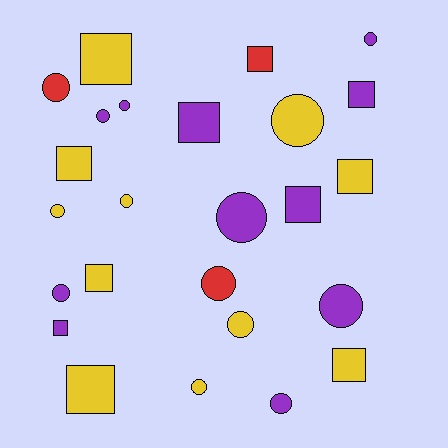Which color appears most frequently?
Yellow, with 11 objects.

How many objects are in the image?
There are 25 objects.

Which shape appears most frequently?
Circle, with 14 objects.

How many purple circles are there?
There are 7 purple circles.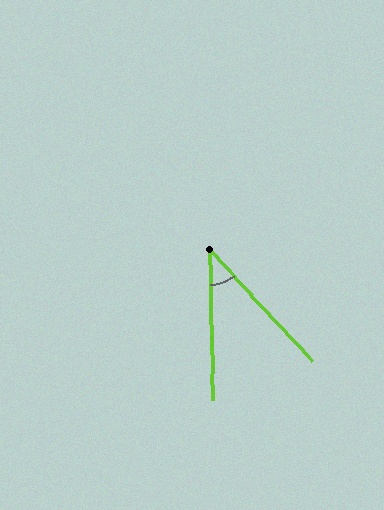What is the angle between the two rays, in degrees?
Approximately 41 degrees.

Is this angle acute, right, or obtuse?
It is acute.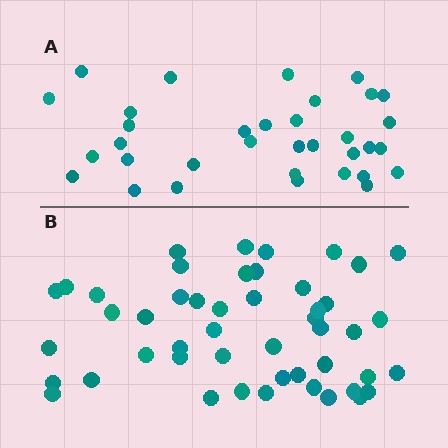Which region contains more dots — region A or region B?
Region B (the bottom region) has more dots.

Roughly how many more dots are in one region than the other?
Region B has approximately 15 more dots than region A.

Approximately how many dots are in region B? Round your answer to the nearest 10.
About 50 dots. (The exact count is 48, which rounds to 50.)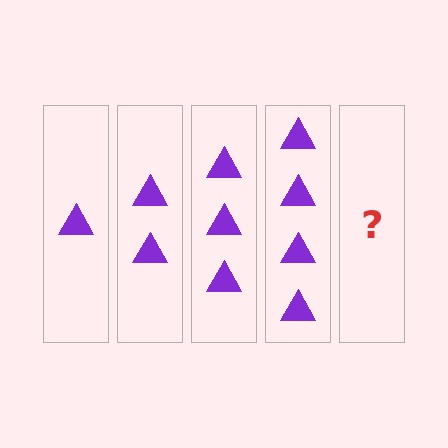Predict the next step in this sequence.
The next step is 5 triangles.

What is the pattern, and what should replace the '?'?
The pattern is that each step adds one more triangle. The '?' should be 5 triangles.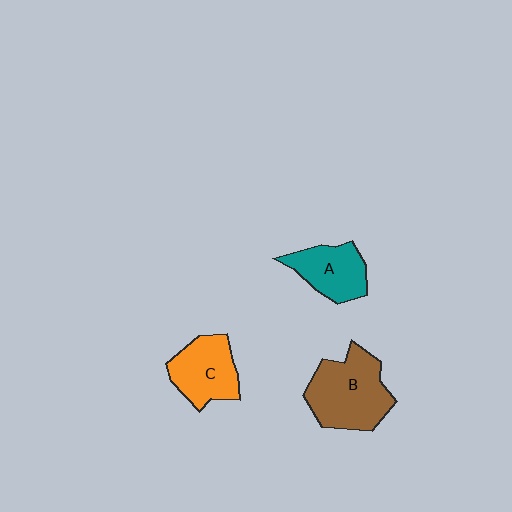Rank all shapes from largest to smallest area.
From largest to smallest: B (brown), C (orange), A (teal).